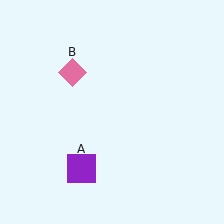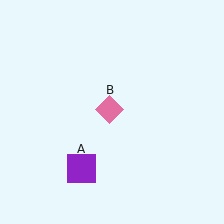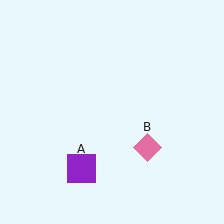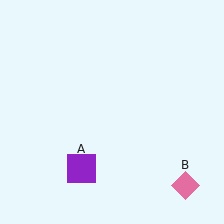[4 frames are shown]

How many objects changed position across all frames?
1 object changed position: pink diamond (object B).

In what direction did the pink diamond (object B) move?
The pink diamond (object B) moved down and to the right.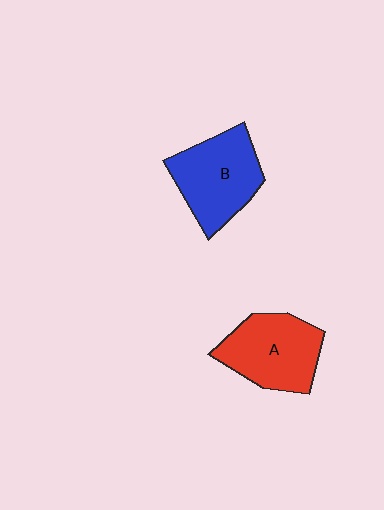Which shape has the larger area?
Shape B (blue).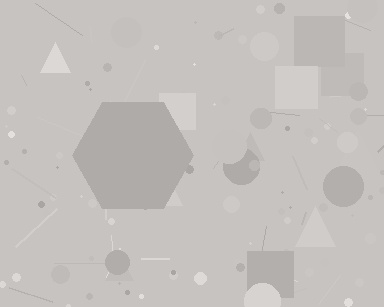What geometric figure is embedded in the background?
A hexagon is embedded in the background.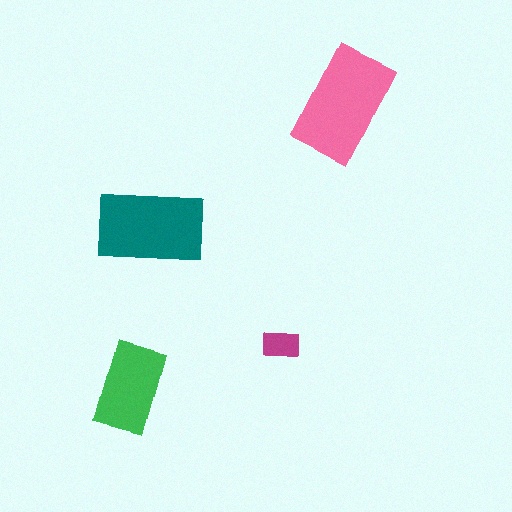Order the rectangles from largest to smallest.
the pink one, the teal one, the green one, the magenta one.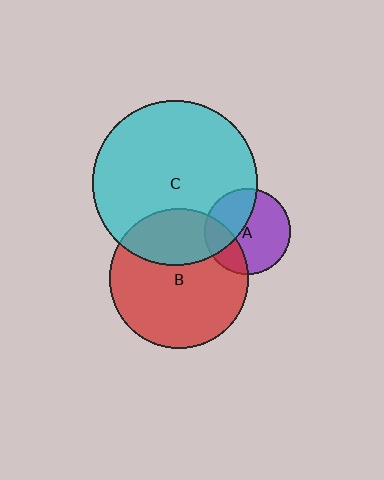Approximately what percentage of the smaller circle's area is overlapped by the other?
Approximately 25%.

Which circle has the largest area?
Circle C (cyan).